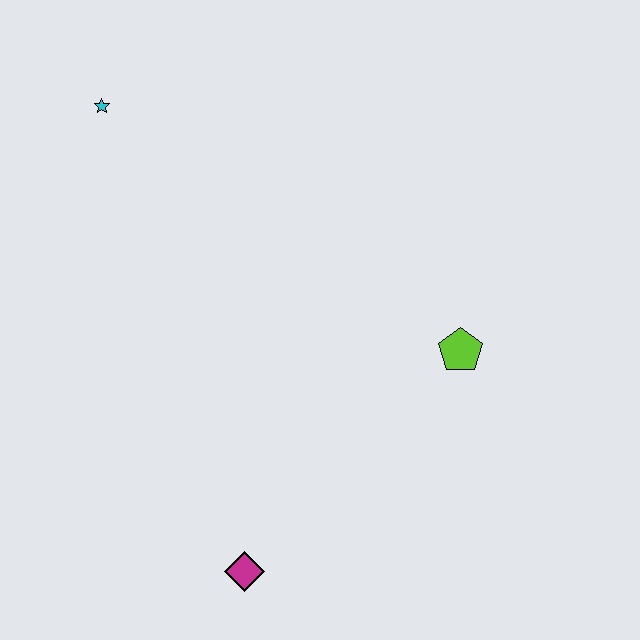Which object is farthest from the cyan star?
The magenta diamond is farthest from the cyan star.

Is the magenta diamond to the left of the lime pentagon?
Yes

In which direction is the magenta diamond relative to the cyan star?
The magenta diamond is below the cyan star.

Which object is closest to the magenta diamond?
The lime pentagon is closest to the magenta diamond.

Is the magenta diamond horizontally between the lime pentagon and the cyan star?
Yes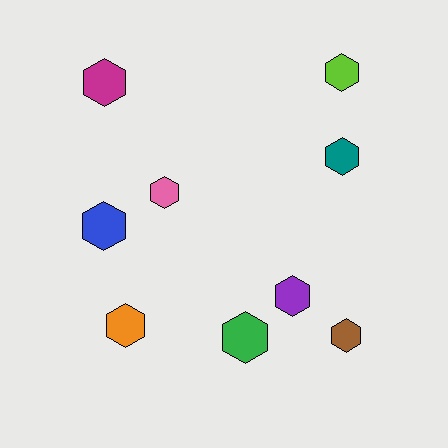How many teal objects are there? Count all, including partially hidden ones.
There is 1 teal object.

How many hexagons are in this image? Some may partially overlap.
There are 9 hexagons.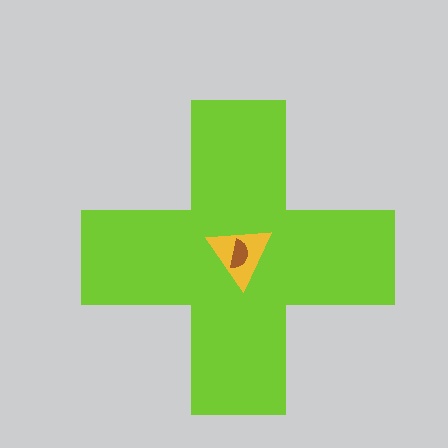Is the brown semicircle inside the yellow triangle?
Yes.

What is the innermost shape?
The brown semicircle.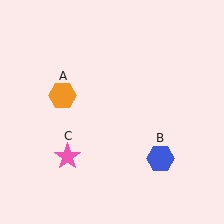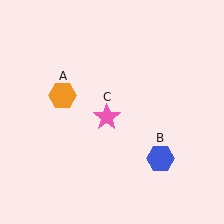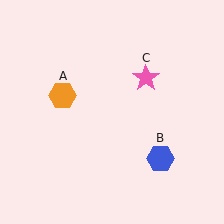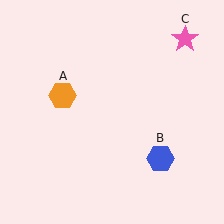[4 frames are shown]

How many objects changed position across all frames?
1 object changed position: pink star (object C).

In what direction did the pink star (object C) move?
The pink star (object C) moved up and to the right.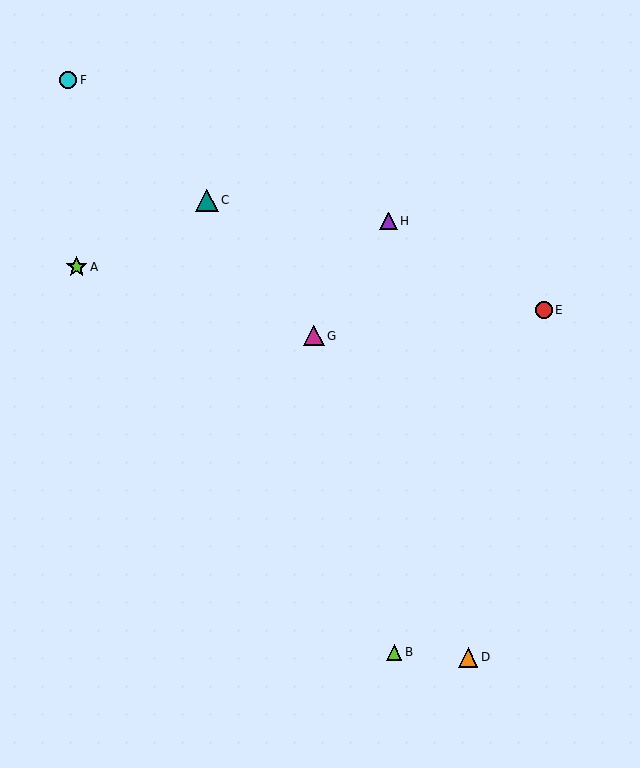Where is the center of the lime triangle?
The center of the lime triangle is at (394, 652).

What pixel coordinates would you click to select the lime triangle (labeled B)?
Click at (394, 652) to select the lime triangle B.